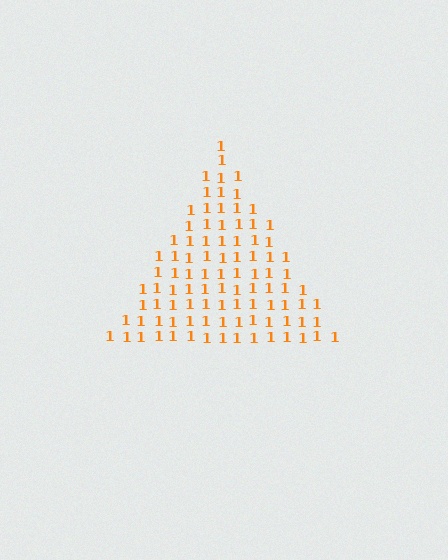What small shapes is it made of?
It is made of small digit 1's.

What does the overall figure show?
The overall figure shows a triangle.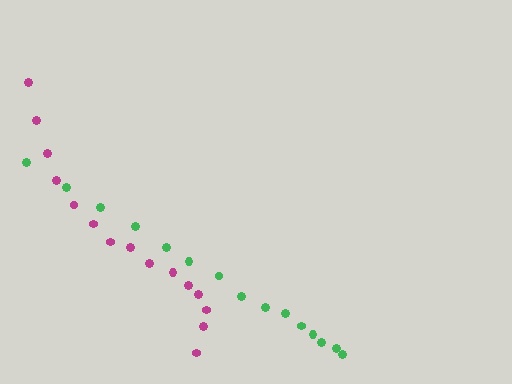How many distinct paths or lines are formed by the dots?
There are 2 distinct paths.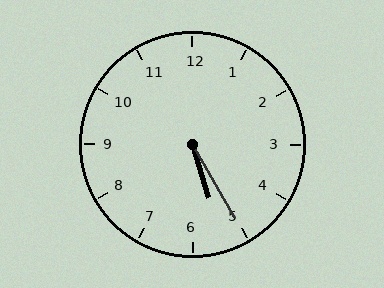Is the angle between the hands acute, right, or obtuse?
It is acute.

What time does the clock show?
5:25.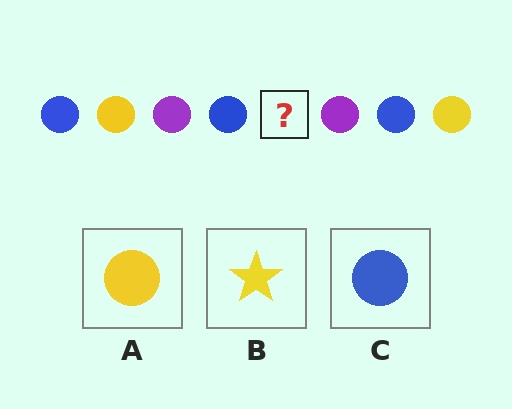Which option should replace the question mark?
Option A.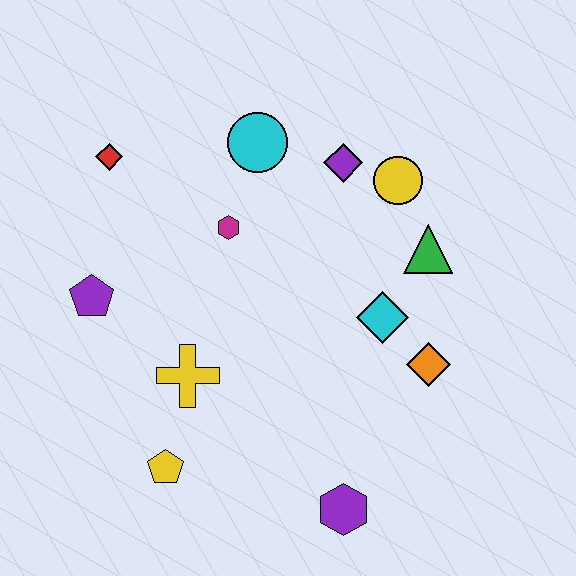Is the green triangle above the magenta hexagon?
No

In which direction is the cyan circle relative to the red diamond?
The cyan circle is to the right of the red diamond.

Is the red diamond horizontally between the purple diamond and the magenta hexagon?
No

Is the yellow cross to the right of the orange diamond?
No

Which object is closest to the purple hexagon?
The orange diamond is closest to the purple hexagon.